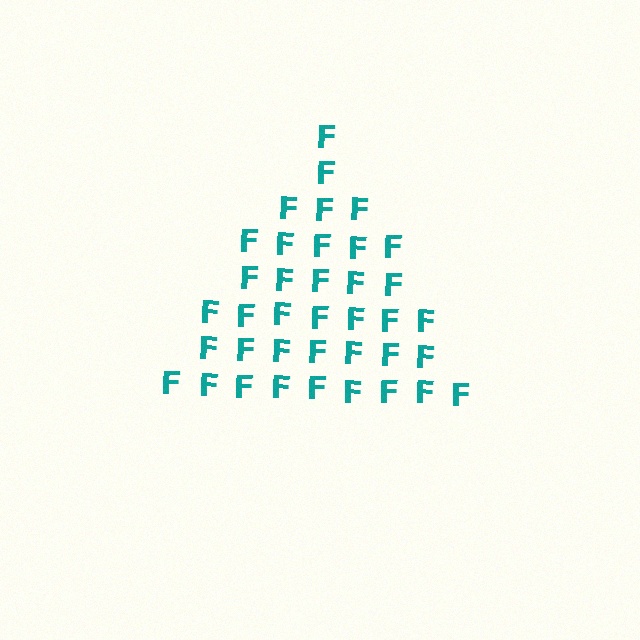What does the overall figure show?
The overall figure shows a triangle.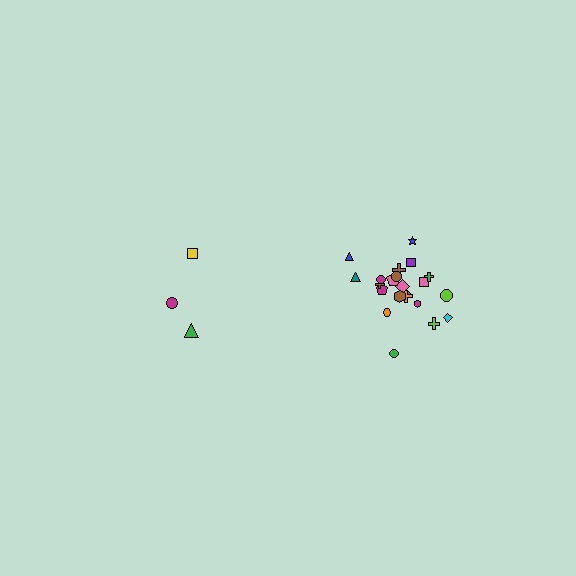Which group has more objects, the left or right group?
The right group.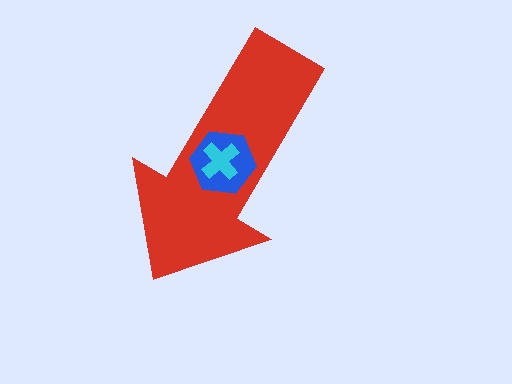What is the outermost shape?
The red arrow.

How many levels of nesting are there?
3.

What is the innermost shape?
The cyan cross.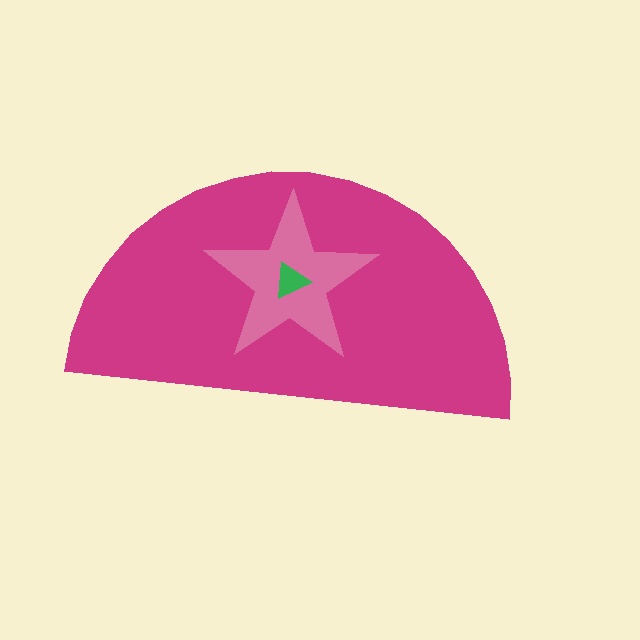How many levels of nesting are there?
3.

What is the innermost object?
The green triangle.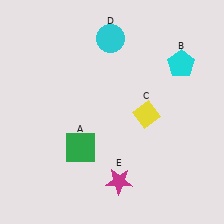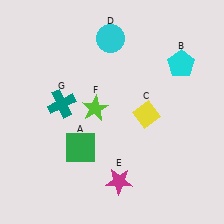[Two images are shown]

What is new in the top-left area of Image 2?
A teal cross (G) was added in the top-left area of Image 2.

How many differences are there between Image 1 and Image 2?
There are 2 differences between the two images.